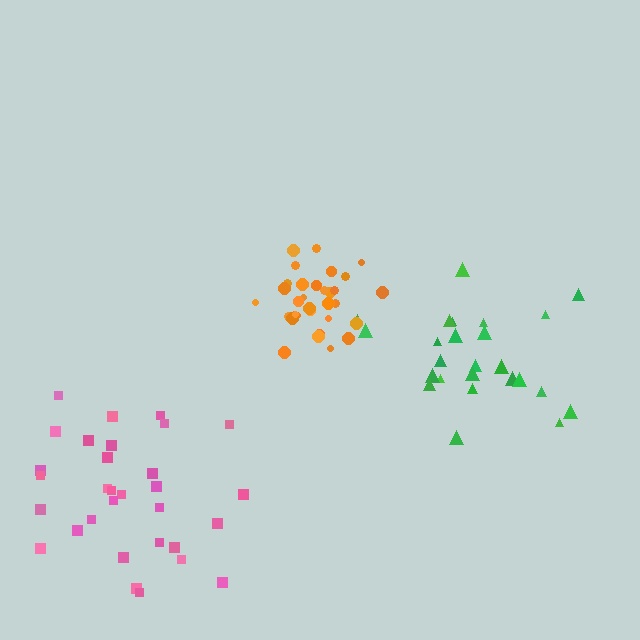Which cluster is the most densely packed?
Orange.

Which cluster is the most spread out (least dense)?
Pink.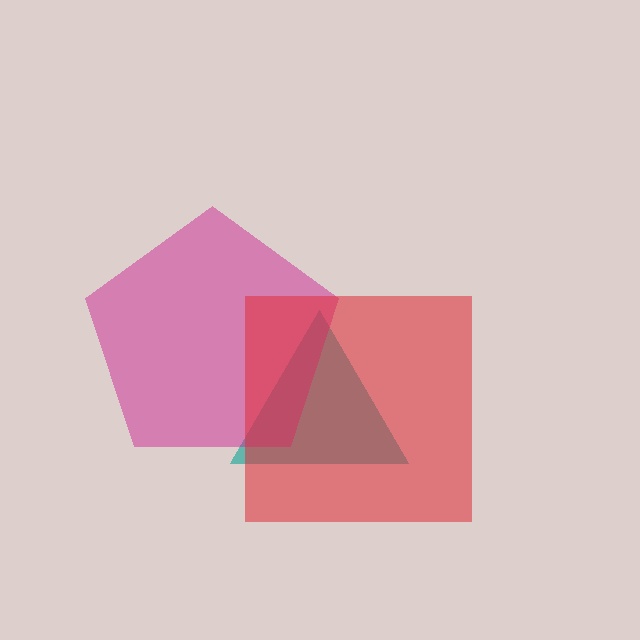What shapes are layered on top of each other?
The layered shapes are: a teal triangle, a magenta pentagon, a red square.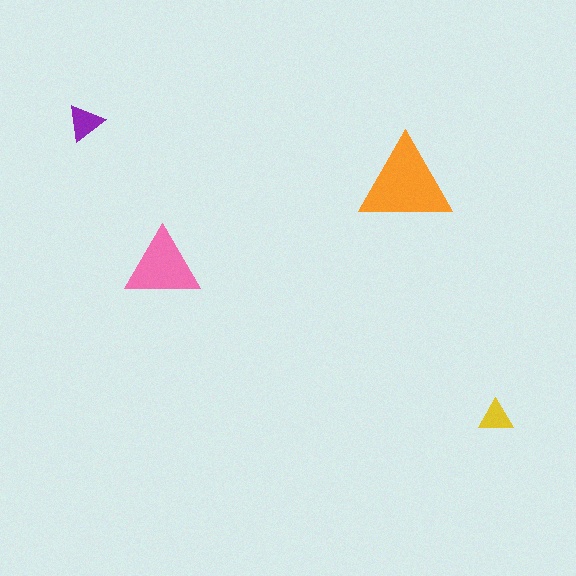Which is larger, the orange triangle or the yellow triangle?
The orange one.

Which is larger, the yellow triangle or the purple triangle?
The purple one.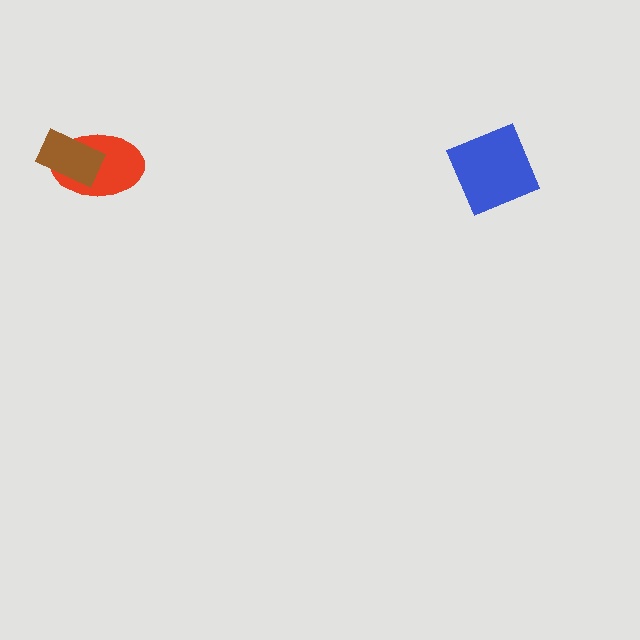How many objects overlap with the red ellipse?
1 object overlaps with the red ellipse.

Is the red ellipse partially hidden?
Yes, it is partially covered by another shape.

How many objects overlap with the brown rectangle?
1 object overlaps with the brown rectangle.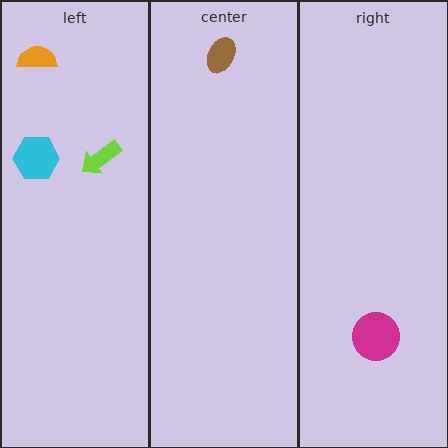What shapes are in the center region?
The brown ellipse.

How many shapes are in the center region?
1.